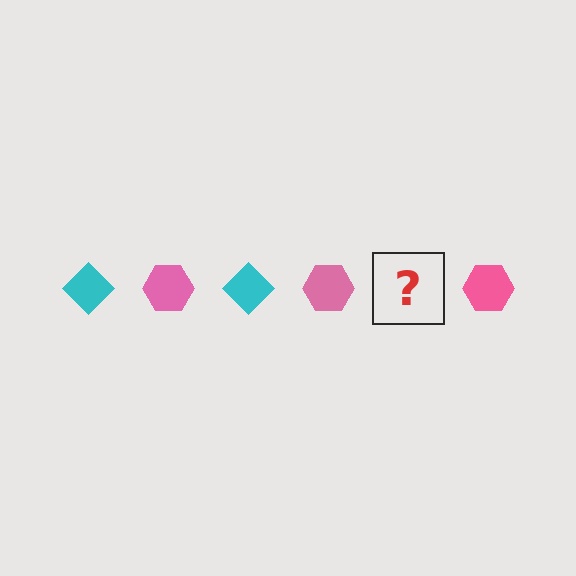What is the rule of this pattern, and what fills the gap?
The rule is that the pattern alternates between cyan diamond and pink hexagon. The gap should be filled with a cyan diamond.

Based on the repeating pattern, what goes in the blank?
The blank should be a cyan diamond.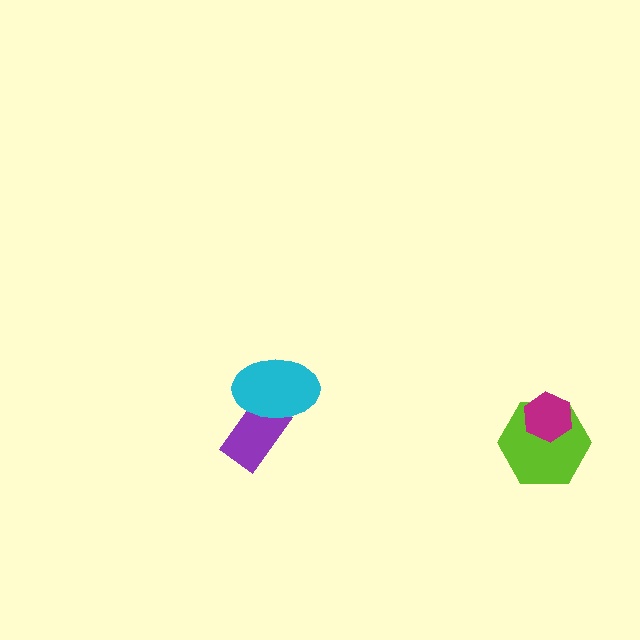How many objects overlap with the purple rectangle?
1 object overlaps with the purple rectangle.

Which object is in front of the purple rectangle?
The cyan ellipse is in front of the purple rectangle.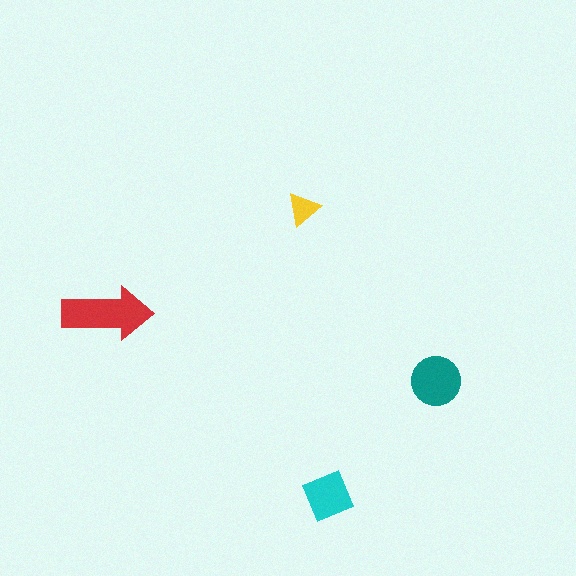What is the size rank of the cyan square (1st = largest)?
3rd.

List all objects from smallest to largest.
The yellow triangle, the cyan square, the teal circle, the red arrow.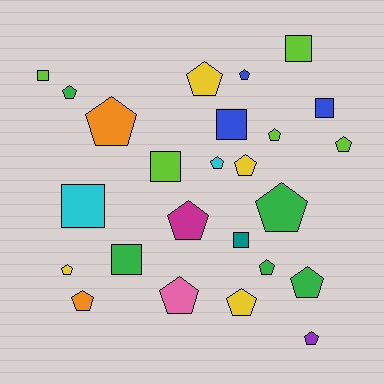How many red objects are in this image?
There are no red objects.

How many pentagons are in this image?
There are 17 pentagons.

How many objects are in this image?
There are 25 objects.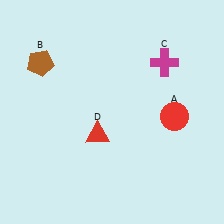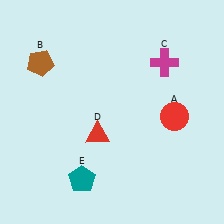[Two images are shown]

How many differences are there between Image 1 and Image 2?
There is 1 difference between the two images.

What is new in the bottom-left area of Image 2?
A teal pentagon (E) was added in the bottom-left area of Image 2.